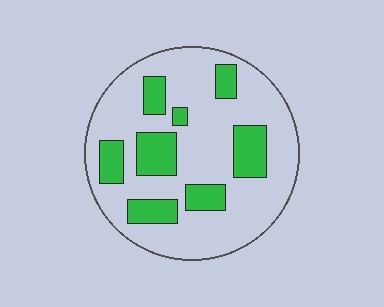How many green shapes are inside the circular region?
8.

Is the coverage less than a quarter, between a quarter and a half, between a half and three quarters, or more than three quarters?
Less than a quarter.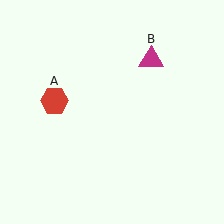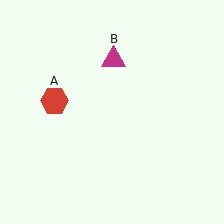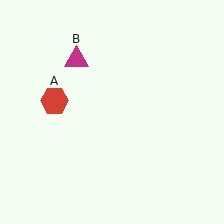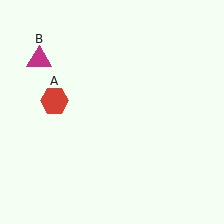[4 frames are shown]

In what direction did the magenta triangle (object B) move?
The magenta triangle (object B) moved left.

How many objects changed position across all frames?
1 object changed position: magenta triangle (object B).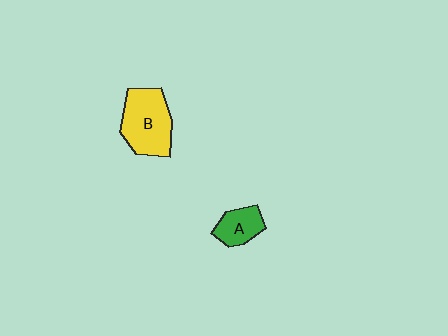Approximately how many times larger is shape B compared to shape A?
Approximately 2.0 times.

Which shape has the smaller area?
Shape A (green).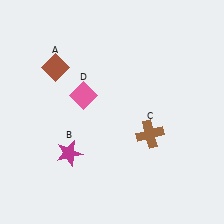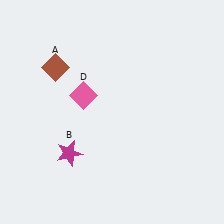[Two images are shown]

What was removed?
The brown cross (C) was removed in Image 2.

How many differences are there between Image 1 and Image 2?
There is 1 difference between the two images.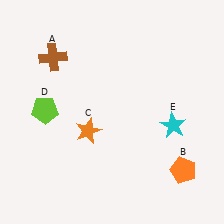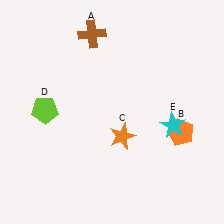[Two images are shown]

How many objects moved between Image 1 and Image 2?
3 objects moved between the two images.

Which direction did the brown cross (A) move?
The brown cross (A) moved right.